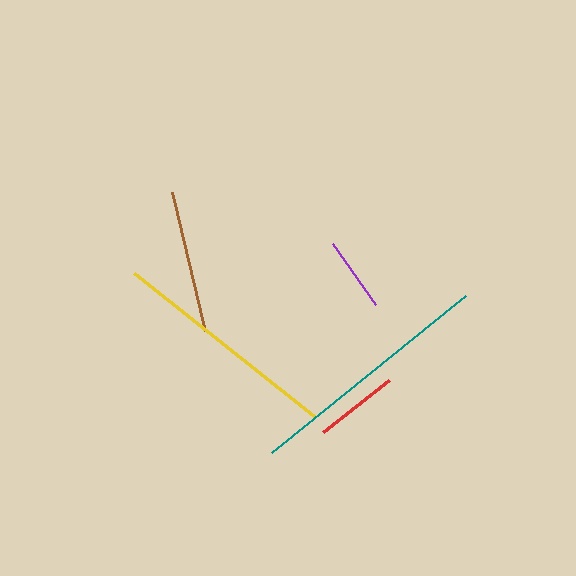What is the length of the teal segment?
The teal segment is approximately 249 pixels long.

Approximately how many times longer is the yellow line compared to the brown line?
The yellow line is approximately 1.6 times the length of the brown line.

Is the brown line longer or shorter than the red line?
The brown line is longer than the red line.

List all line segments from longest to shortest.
From longest to shortest: teal, yellow, brown, red, purple.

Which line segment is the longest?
The teal line is the longest at approximately 249 pixels.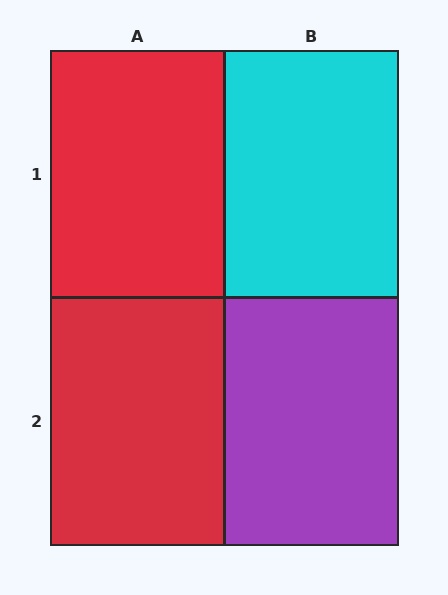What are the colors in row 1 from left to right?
Red, cyan.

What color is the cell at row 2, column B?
Purple.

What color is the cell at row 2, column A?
Red.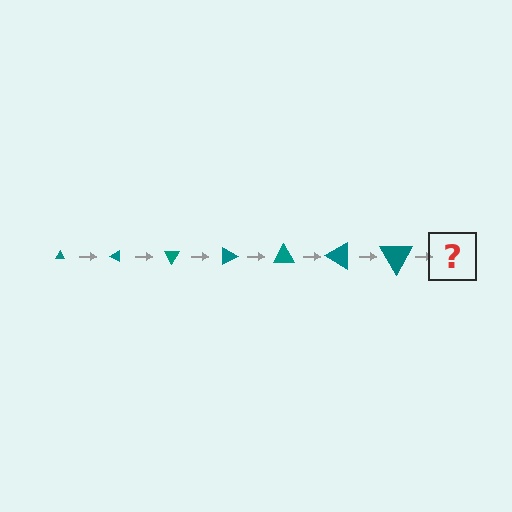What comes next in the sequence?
The next element should be a triangle, larger than the previous one and rotated 210 degrees from the start.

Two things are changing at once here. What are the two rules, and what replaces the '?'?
The two rules are that the triangle grows larger each step and it rotates 30 degrees each step. The '?' should be a triangle, larger than the previous one and rotated 210 degrees from the start.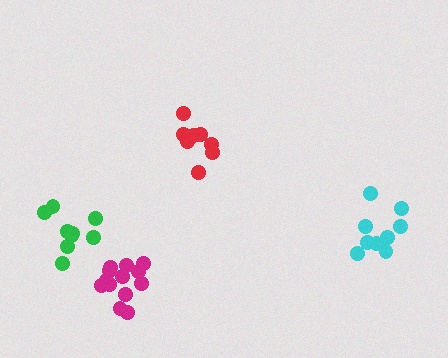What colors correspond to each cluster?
The clusters are colored: green, magenta, red, cyan.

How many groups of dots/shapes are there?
There are 4 groups.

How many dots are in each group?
Group 1: 9 dots, Group 2: 13 dots, Group 3: 8 dots, Group 4: 9 dots (39 total).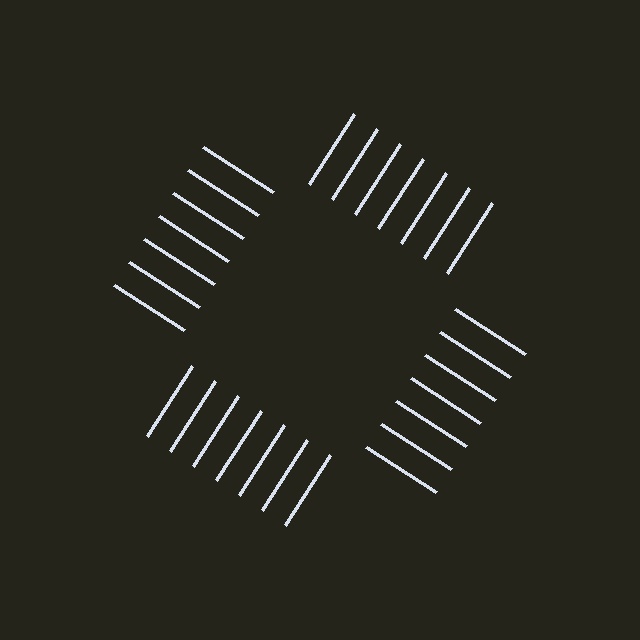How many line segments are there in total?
28 — 7 along each of the 4 edges.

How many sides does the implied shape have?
4 sides — the line-ends trace a square.